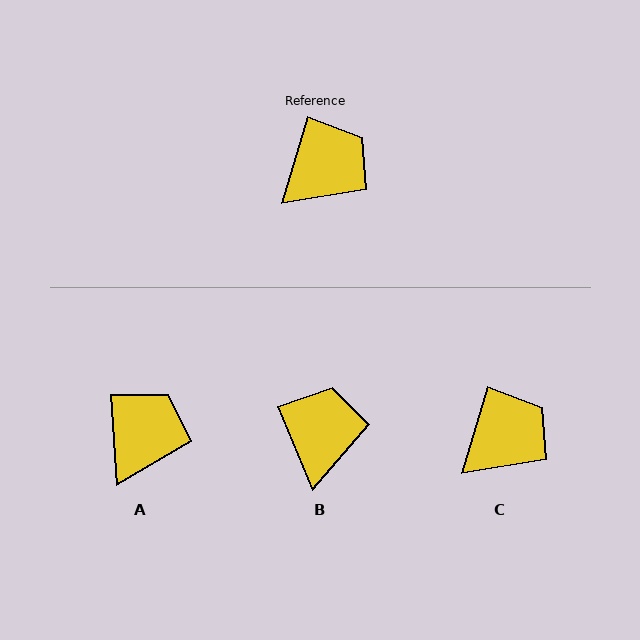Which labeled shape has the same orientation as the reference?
C.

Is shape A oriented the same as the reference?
No, it is off by about 21 degrees.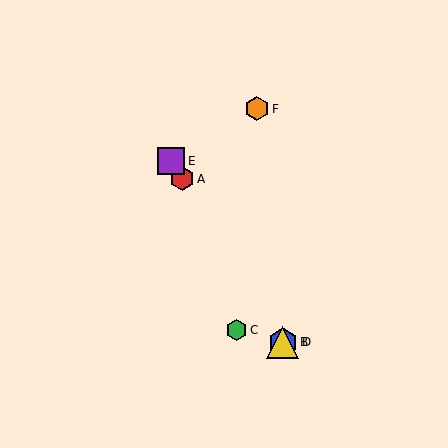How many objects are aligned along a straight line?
4 objects (A, B, D, E) are aligned along a straight line.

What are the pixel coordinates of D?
Object D is at (283, 342).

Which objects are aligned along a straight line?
Objects A, B, D, E are aligned along a straight line.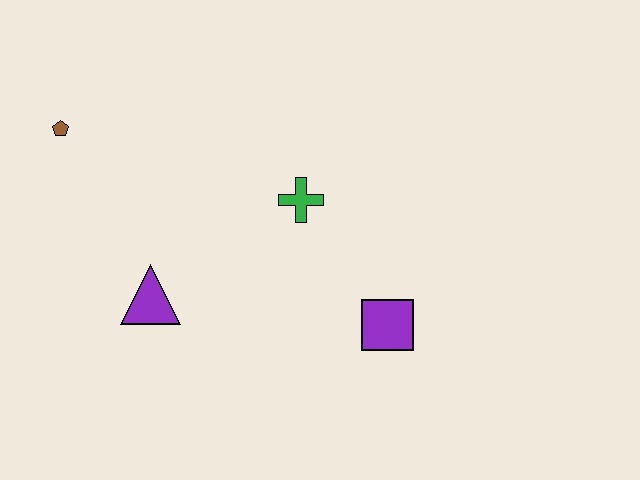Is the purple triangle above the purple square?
Yes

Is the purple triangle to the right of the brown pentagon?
Yes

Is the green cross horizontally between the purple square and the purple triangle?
Yes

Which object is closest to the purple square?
The green cross is closest to the purple square.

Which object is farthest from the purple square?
The brown pentagon is farthest from the purple square.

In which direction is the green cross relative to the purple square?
The green cross is above the purple square.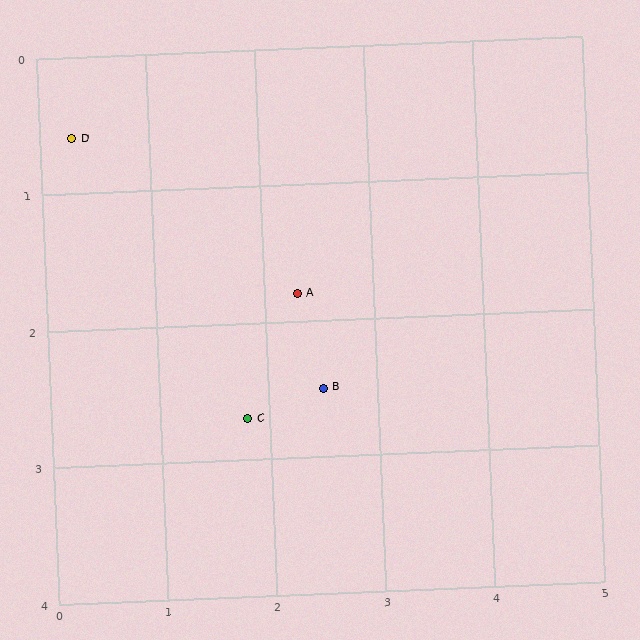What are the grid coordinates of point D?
Point D is at approximately (0.3, 0.6).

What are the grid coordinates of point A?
Point A is at approximately (2.3, 1.8).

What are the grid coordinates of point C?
Point C is at approximately (1.8, 2.7).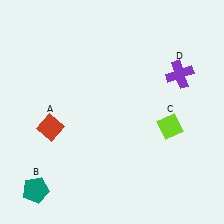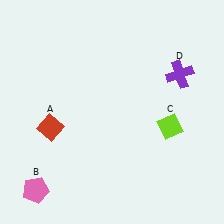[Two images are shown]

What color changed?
The pentagon (B) changed from teal in Image 1 to pink in Image 2.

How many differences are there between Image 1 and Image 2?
There is 1 difference between the two images.